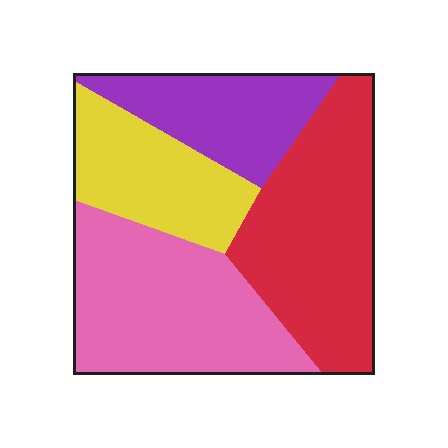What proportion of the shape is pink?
Pink covers 31% of the shape.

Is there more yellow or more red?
Red.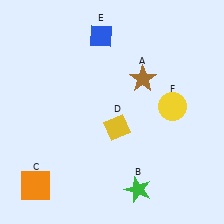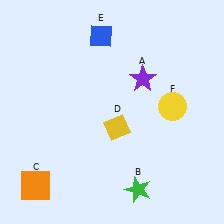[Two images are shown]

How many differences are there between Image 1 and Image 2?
There is 1 difference between the two images.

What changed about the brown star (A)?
In Image 1, A is brown. In Image 2, it changed to purple.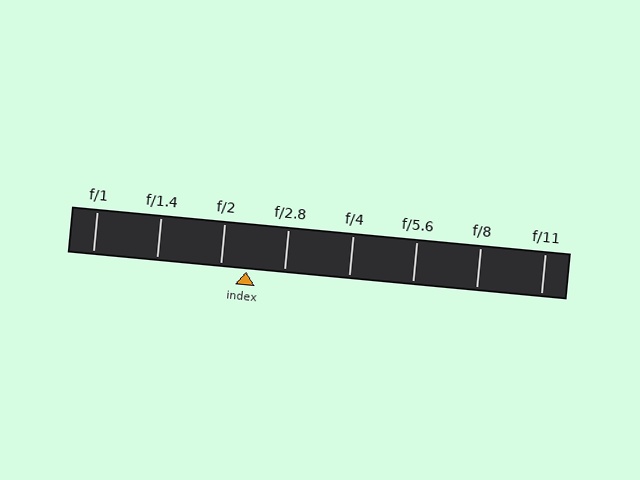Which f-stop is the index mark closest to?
The index mark is closest to f/2.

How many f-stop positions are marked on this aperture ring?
There are 8 f-stop positions marked.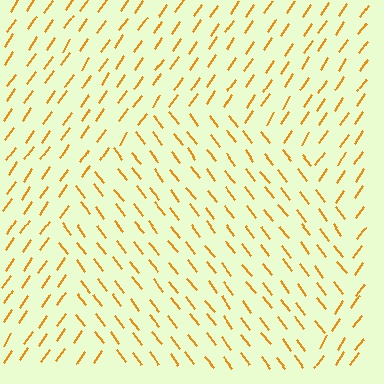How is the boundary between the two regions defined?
The boundary is defined purely by a change in line orientation (approximately 72 degrees difference). All lines are the same color and thickness.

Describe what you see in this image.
The image is filled with small orange line segments. A circle region in the image has lines oriented differently from the surrounding lines, creating a visible texture boundary.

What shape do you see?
I see a circle.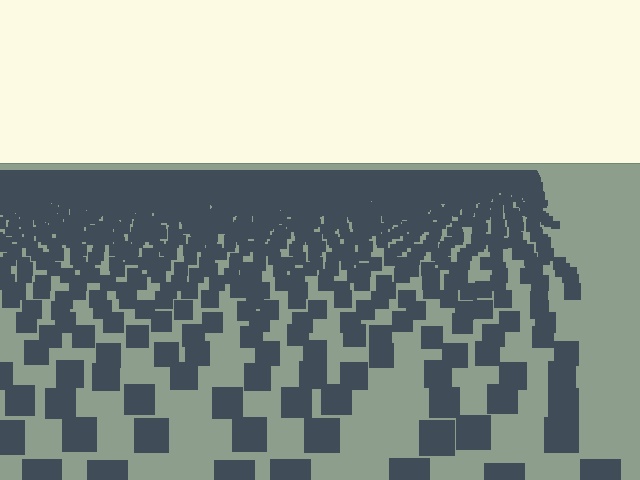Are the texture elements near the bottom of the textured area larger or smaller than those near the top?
Larger. Near the bottom, elements are closer to the viewer and appear at a bigger on-screen size.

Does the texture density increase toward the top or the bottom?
Density increases toward the top.